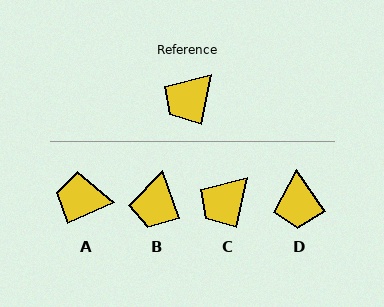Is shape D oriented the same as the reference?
No, it is off by about 47 degrees.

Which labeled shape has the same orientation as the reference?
C.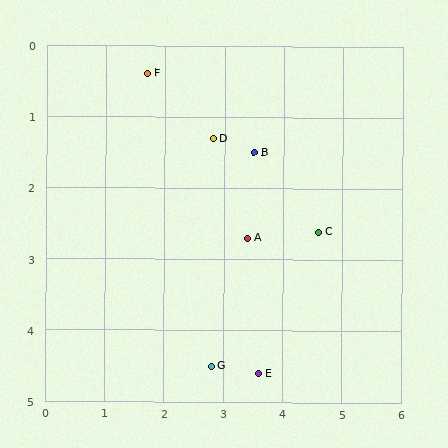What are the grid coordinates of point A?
Point A is at approximately (3.4, 2.7).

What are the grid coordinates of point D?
Point D is at approximately (2.8, 1.3).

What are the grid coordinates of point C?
Point C is at approximately (4.6, 2.6).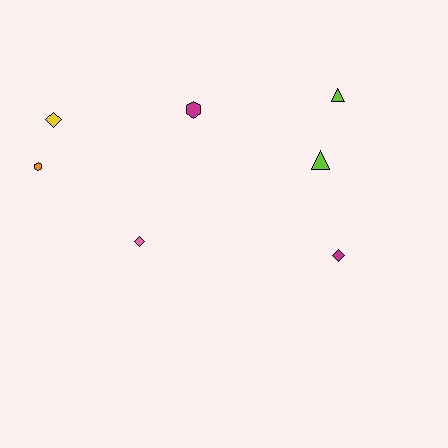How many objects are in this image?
There are 7 objects.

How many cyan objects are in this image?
There are no cyan objects.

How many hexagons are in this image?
There are 2 hexagons.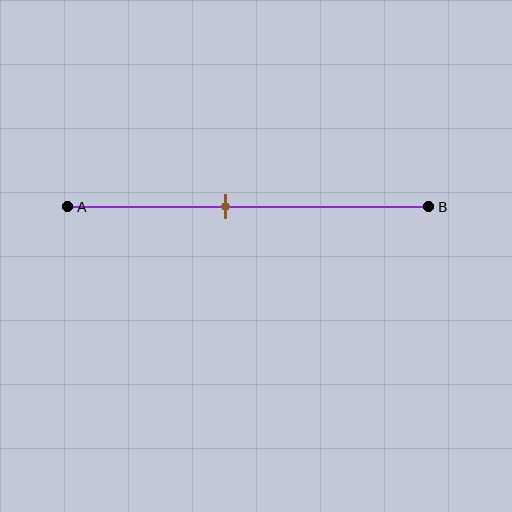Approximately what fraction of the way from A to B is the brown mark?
The brown mark is approximately 45% of the way from A to B.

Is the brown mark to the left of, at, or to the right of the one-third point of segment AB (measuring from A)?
The brown mark is to the right of the one-third point of segment AB.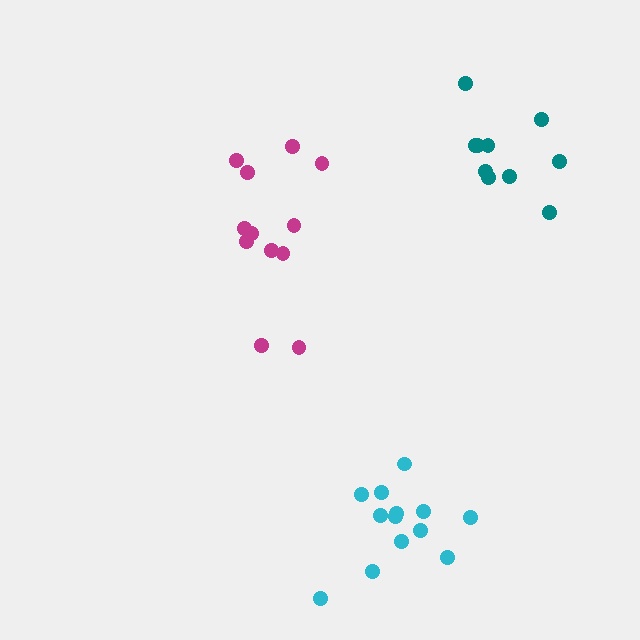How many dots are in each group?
Group 1: 12 dots, Group 2: 14 dots, Group 3: 10 dots (36 total).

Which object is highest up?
The teal cluster is topmost.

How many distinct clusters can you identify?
There are 3 distinct clusters.